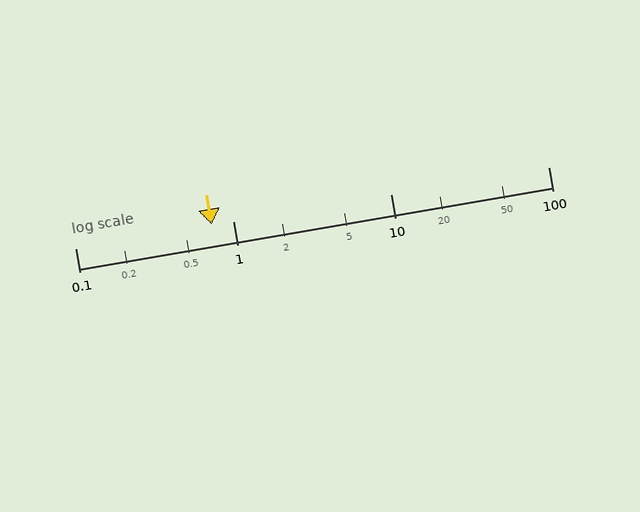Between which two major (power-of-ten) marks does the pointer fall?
The pointer is between 0.1 and 1.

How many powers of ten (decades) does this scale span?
The scale spans 3 decades, from 0.1 to 100.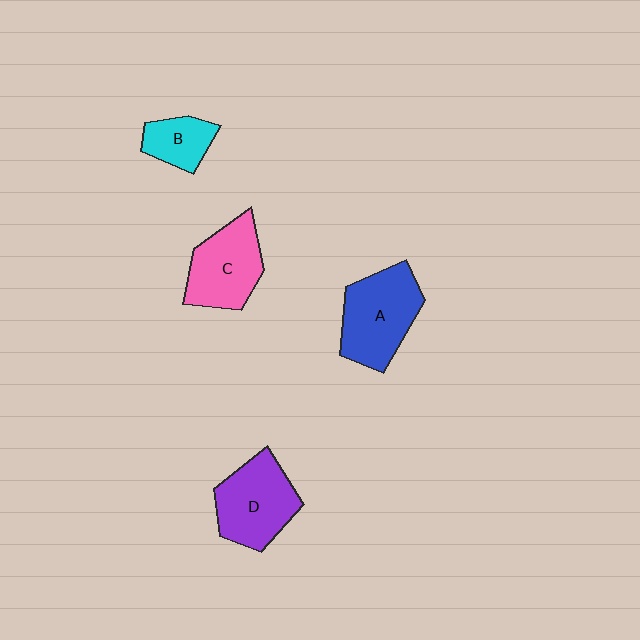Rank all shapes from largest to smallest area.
From largest to smallest: A (blue), D (purple), C (pink), B (cyan).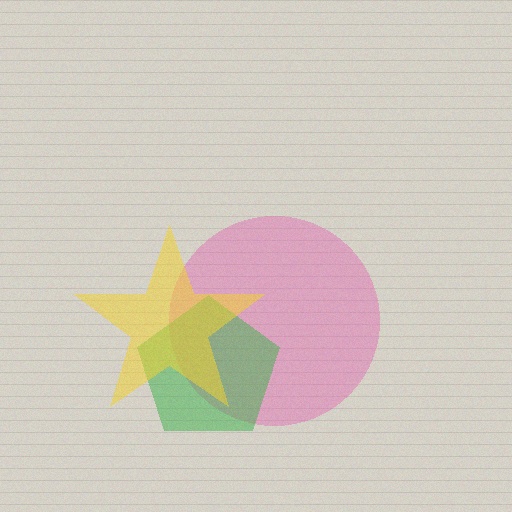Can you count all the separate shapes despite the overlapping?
Yes, there are 3 separate shapes.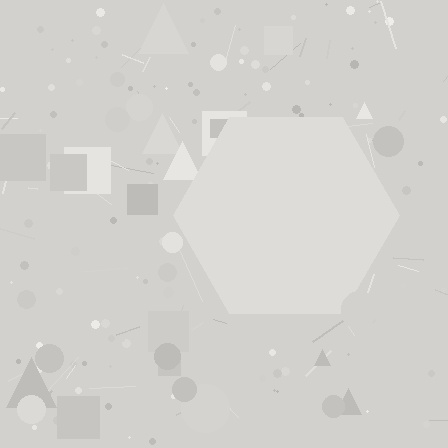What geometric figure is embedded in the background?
A hexagon is embedded in the background.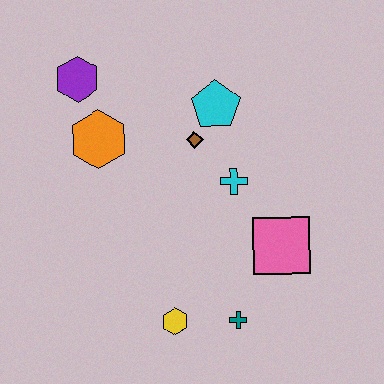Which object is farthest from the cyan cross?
The purple hexagon is farthest from the cyan cross.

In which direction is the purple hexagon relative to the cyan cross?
The purple hexagon is to the left of the cyan cross.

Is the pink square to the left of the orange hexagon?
No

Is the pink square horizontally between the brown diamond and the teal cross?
No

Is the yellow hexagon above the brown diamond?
No